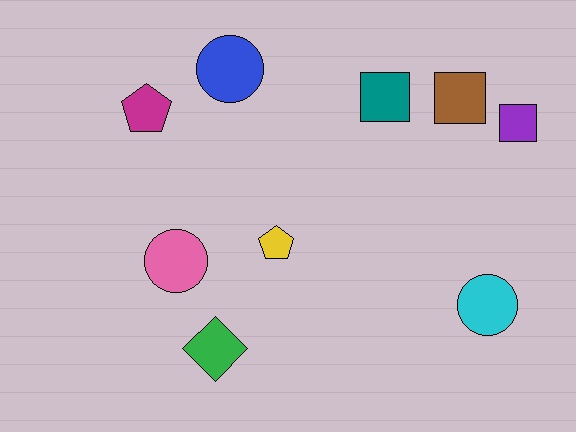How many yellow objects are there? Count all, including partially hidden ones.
There is 1 yellow object.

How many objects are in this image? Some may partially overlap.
There are 9 objects.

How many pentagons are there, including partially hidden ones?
There are 2 pentagons.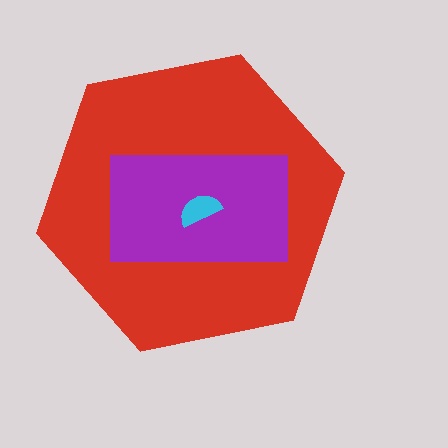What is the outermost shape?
The red hexagon.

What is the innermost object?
The cyan semicircle.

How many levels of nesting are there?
3.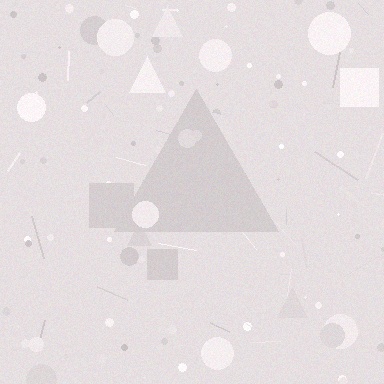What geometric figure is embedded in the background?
A triangle is embedded in the background.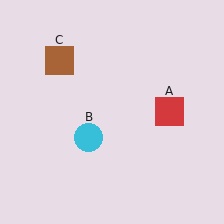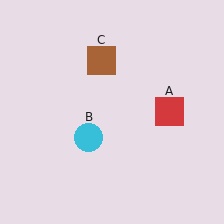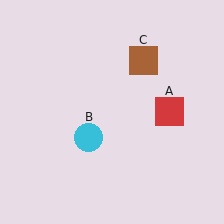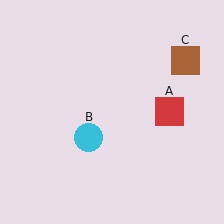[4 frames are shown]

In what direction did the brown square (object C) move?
The brown square (object C) moved right.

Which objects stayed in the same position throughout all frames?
Red square (object A) and cyan circle (object B) remained stationary.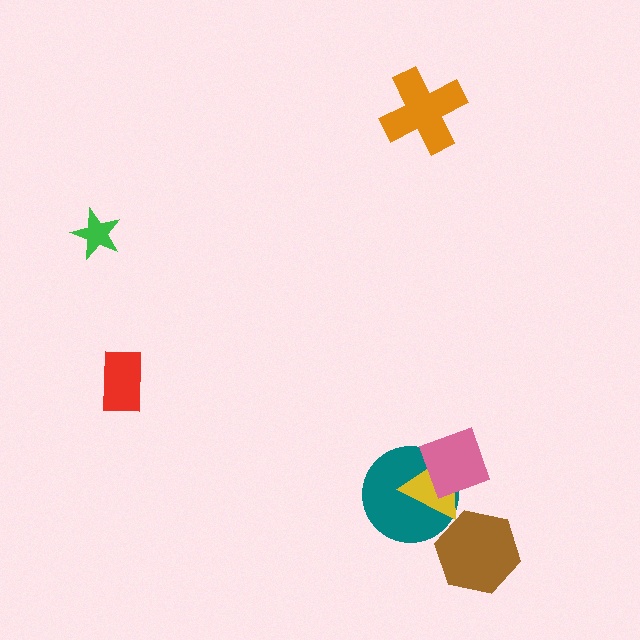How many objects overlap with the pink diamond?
2 objects overlap with the pink diamond.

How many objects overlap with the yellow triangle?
2 objects overlap with the yellow triangle.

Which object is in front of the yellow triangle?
The pink diamond is in front of the yellow triangle.